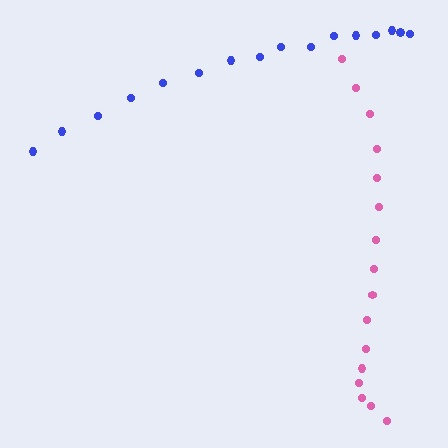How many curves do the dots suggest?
There are 2 distinct paths.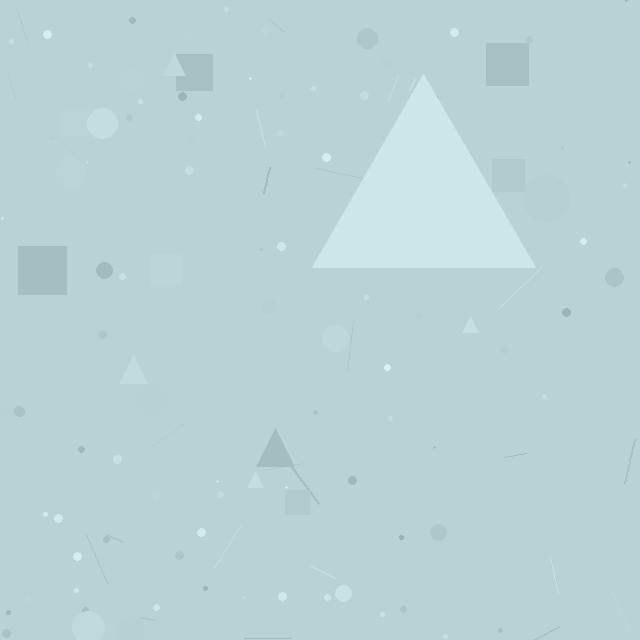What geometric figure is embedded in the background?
A triangle is embedded in the background.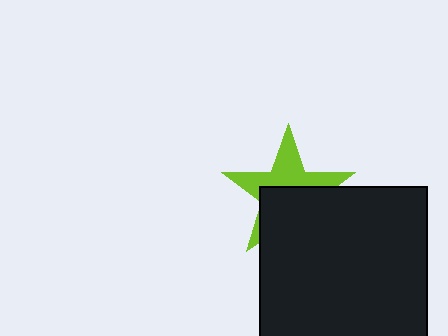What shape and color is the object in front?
The object in front is a black rectangle.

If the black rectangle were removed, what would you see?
You would see the complete lime star.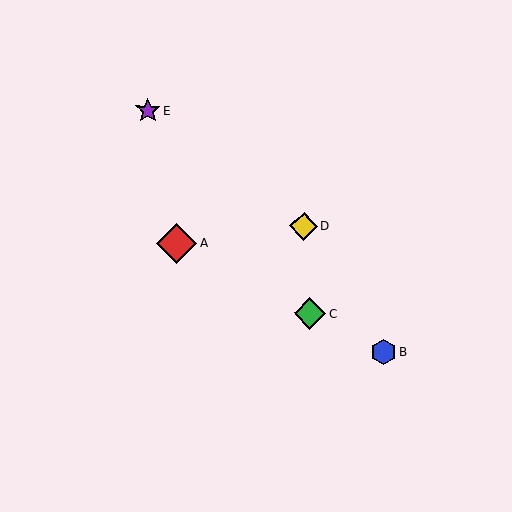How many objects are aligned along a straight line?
3 objects (A, B, C) are aligned along a straight line.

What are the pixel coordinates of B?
Object B is at (383, 352).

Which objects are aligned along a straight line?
Objects A, B, C are aligned along a straight line.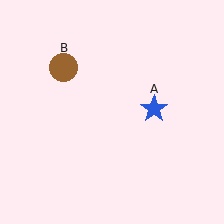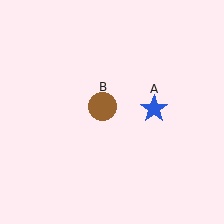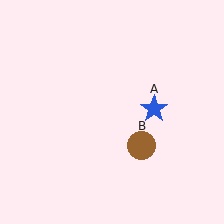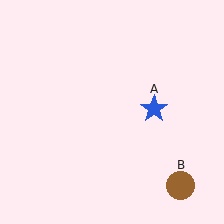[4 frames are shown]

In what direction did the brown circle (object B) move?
The brown circle (object B) moved down and to the right.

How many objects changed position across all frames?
1 object changed position: brown circle (object B).